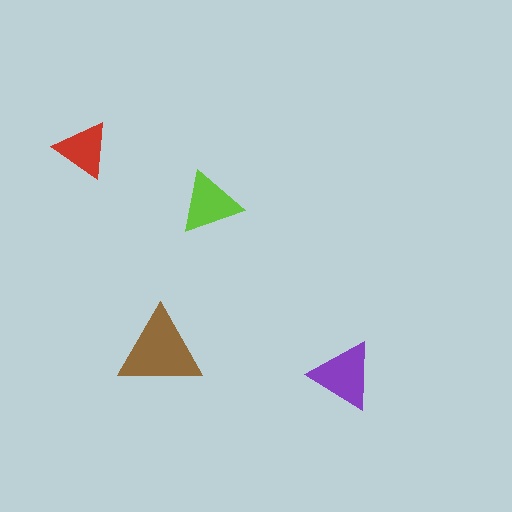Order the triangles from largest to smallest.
the brown one, the purple one, the lime one, the red one.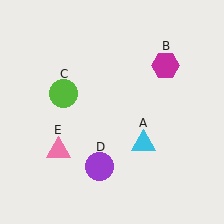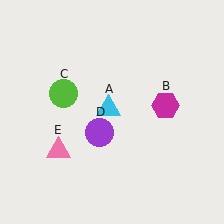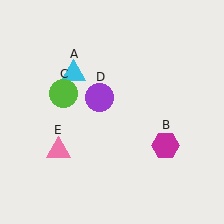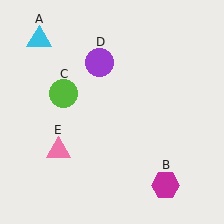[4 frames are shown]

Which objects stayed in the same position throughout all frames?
Lime circle (object C) and pink triangle (object E) remained stationary.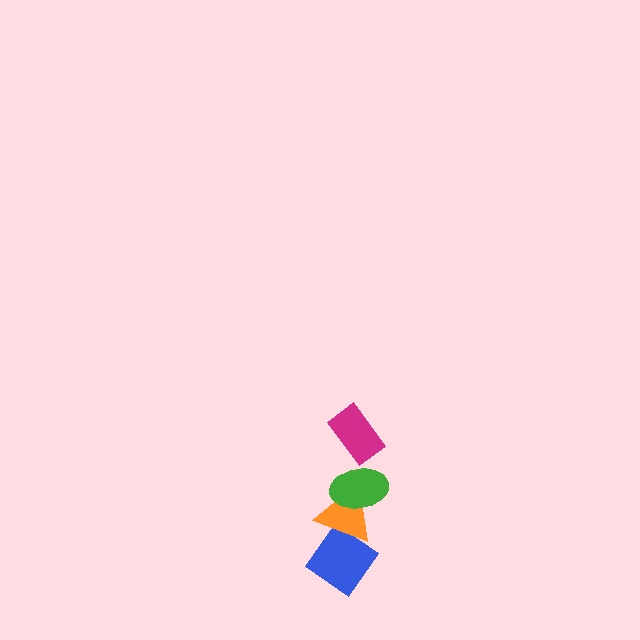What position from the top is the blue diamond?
The blue diamond is 4th from the top.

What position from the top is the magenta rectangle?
The magenta rectangle is 1st from the top.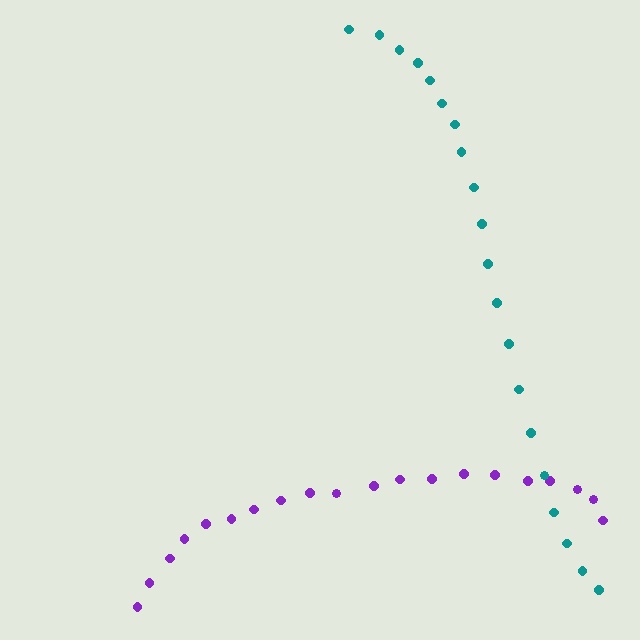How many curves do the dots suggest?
There are 2 distinct paths.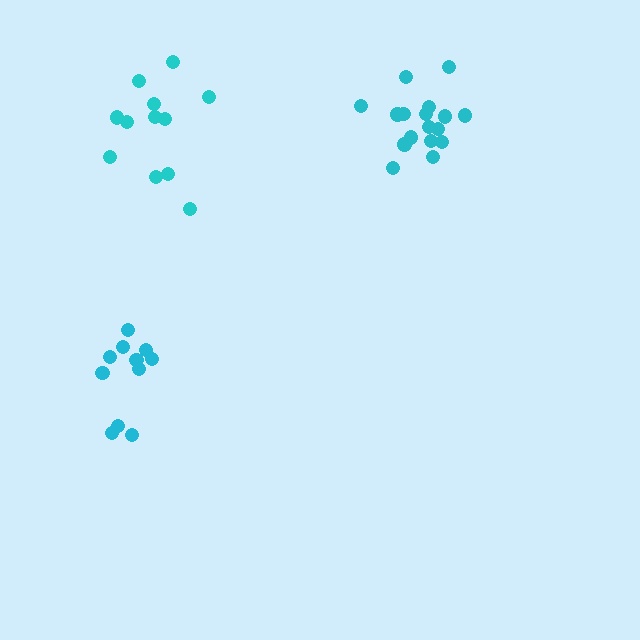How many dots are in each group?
Group 1: 12 dots, Group 2: 17 dots, Group 3: 11 dots (40 total).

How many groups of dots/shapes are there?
There are 3 groups.